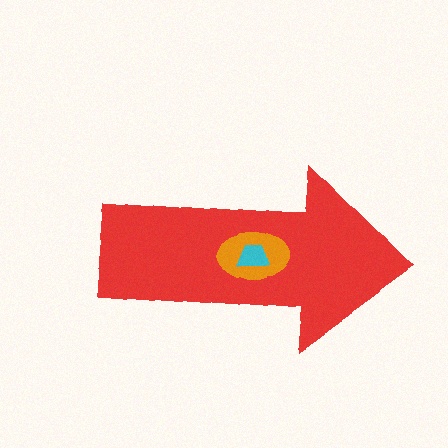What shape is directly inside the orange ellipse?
The cyan trapezoid.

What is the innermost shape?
The cyan trapezoid.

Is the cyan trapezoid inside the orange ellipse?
Yes.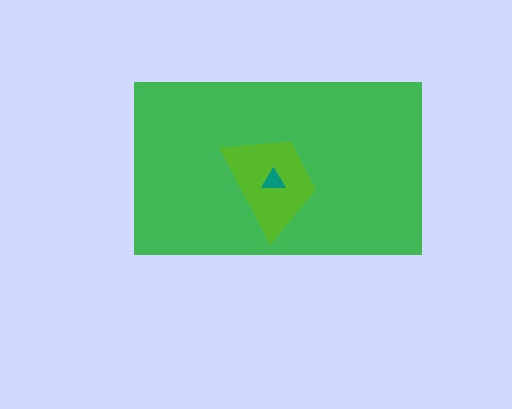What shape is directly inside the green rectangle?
The lime trapezoid.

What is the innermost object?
The teal triangle.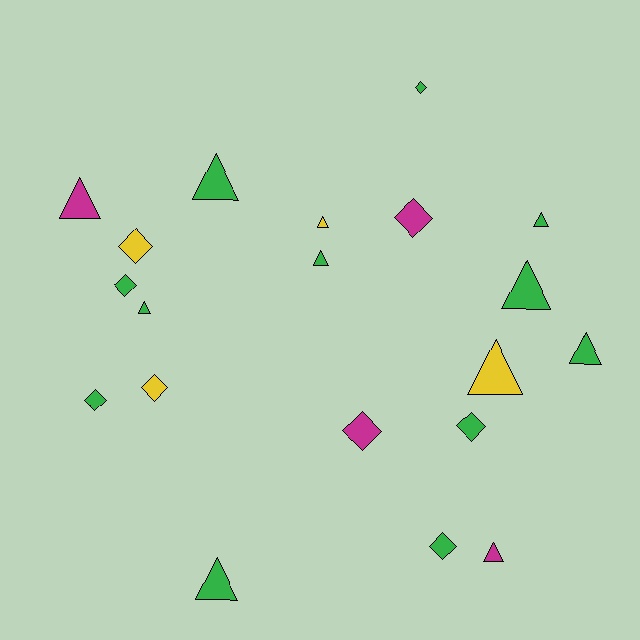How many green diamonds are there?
There are 5 green diamonds.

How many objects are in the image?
There are 20 objects.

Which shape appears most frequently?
Triangle, with 11 objects.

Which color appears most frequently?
Green, with 12 objects.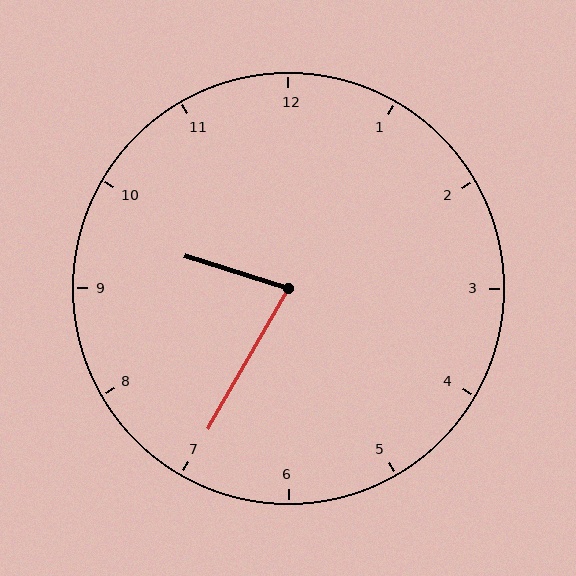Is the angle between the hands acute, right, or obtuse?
It is acute.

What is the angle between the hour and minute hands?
Approximately 78 degrees.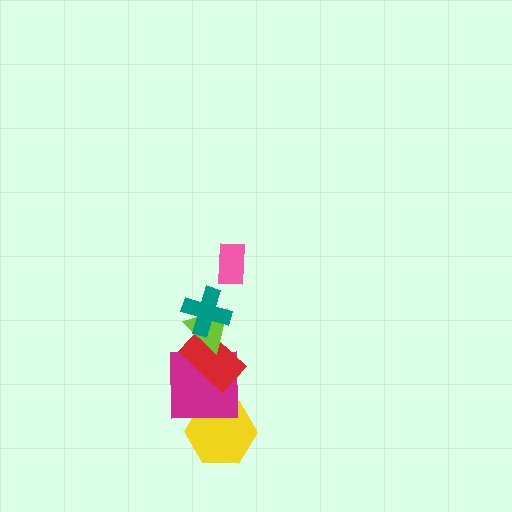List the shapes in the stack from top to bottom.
From top to bottom: the pink rectangle, the teal cross, the lime triangle, the red rectangle, the magenta square, the yellow hexagon.